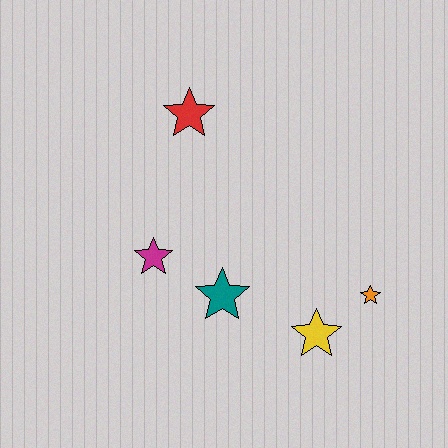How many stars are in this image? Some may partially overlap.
There are 5 stars.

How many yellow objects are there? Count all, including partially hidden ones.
There is 1 yellow object.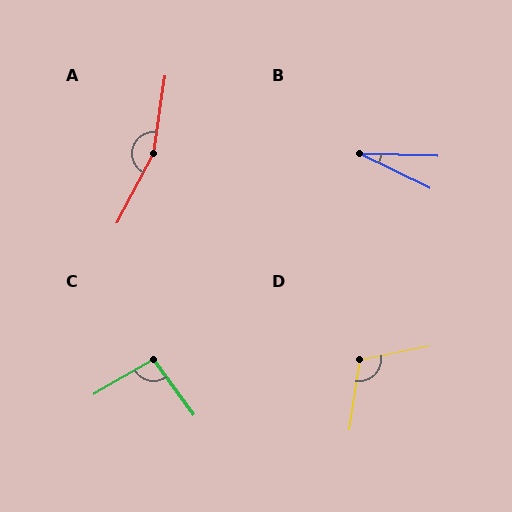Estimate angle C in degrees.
Approximately 96 degrees.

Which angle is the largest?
A, at approximately 161 degrees.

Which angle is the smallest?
B, at approximately 24 degrees.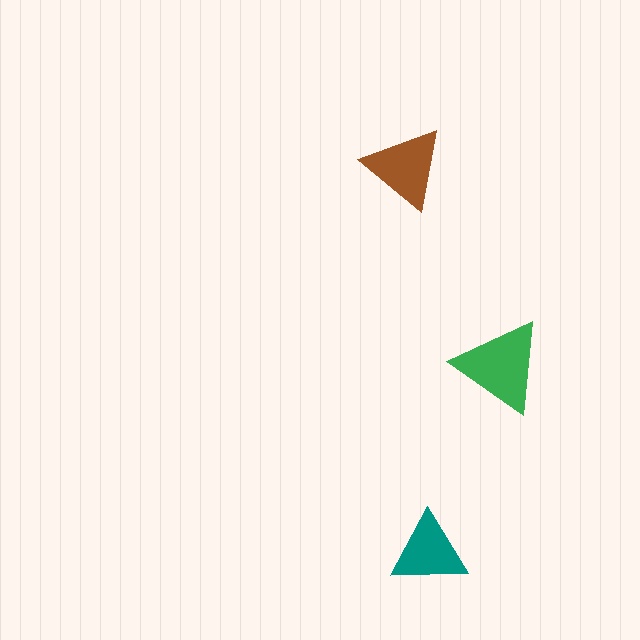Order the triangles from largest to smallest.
the green one, the brown one, the teal one.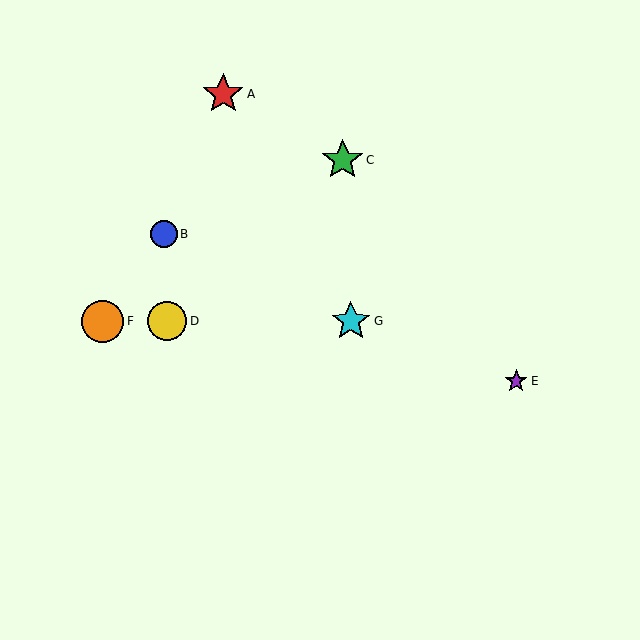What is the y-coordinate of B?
Object B is at y≈234.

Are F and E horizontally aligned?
No, F is at y≈321 and E is at y≈381.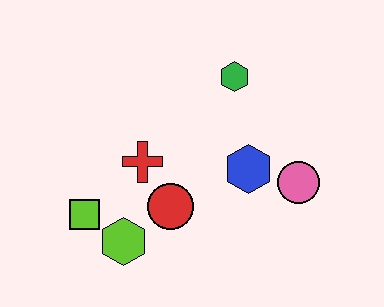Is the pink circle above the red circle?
Yes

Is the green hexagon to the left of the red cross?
No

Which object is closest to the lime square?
The lime hexagon is closest to the lime square.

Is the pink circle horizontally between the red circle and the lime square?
No